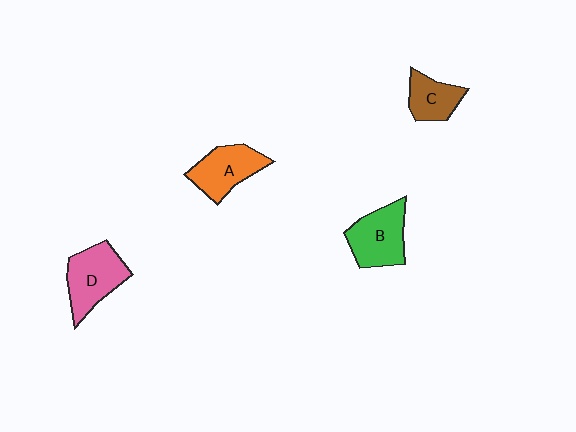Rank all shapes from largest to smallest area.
From largest to smallest: D (pink), B (green), A (orange), C (brown).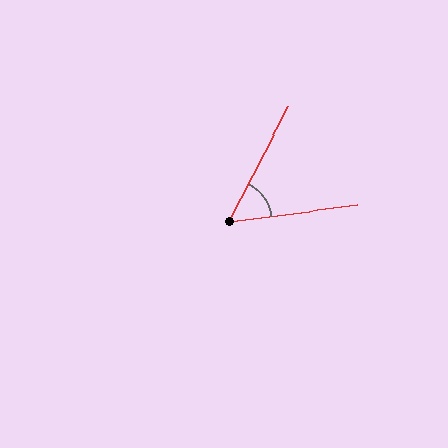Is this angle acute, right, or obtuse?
It is acute.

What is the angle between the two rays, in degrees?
Approximately 55 degrees.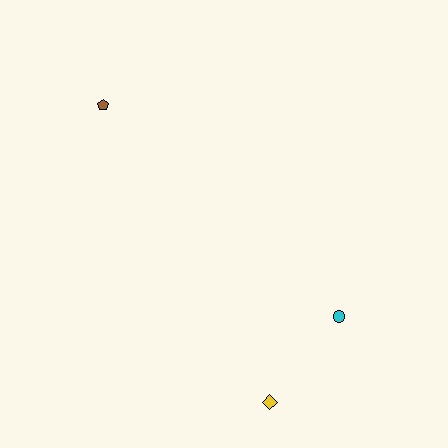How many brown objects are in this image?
There is 1 brown object.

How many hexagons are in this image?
There are no hexagons.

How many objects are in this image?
There are 3 objects.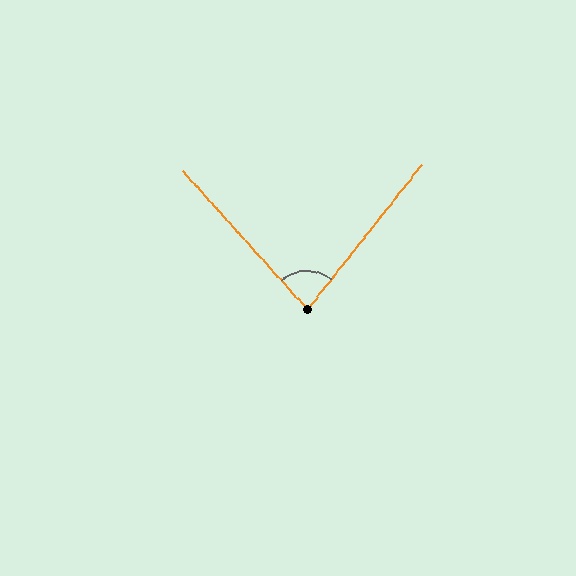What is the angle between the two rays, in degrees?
Approximately 80 degrees.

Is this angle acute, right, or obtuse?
It is acute.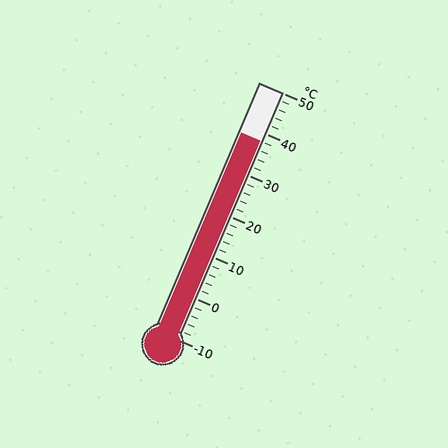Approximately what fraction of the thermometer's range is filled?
The thermometer is filled to approximately 80% of its range.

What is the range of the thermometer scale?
The thermometer scale ranges from -10°C to 50°C.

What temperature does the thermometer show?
The thermometer shows approximately 38°C.